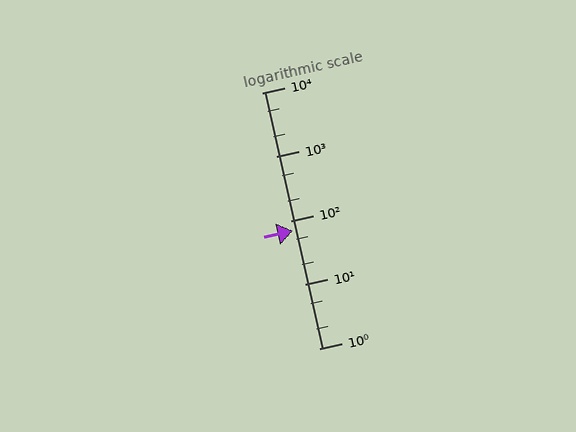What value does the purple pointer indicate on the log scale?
The pointer indicates approximately 69.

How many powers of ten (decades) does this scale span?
The scale spans 4 decades, from 1 to 10000.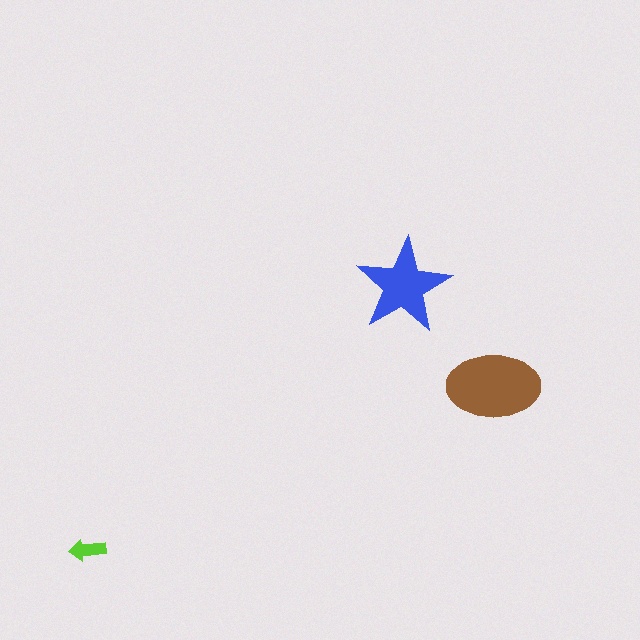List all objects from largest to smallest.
The brown ellipse, the blue star, the lime arrow.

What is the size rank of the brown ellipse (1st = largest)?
1st.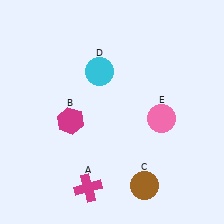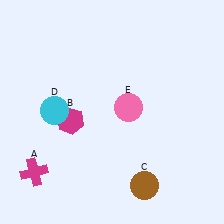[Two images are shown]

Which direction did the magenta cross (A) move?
The magenta cross (A) moved left.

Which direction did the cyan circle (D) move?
The cyan circle (D) moved left.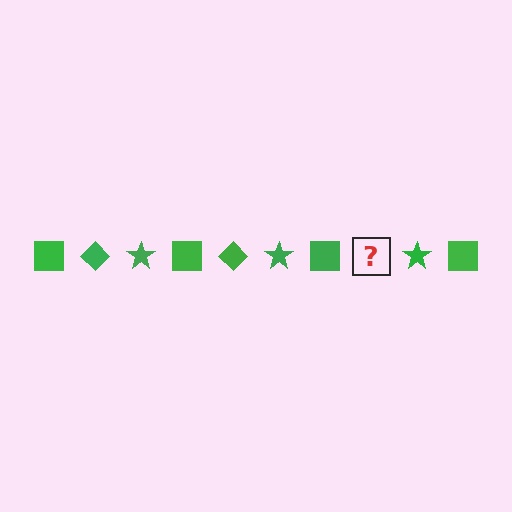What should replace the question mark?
The question mark should be replaced with a green diamond.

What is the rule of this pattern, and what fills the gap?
The rule is that the pattern cycles through square, diamond, star shapes in green. The gap should be filled with a green diamond.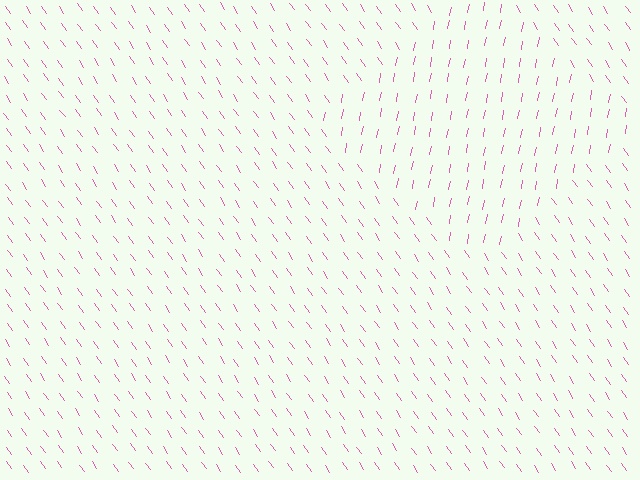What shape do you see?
I see a diamond.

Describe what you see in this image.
The image is filled with small pink line segments. A diamond region in the image has lines oriented differently from the surrounding lines, creating a visible texture boundary.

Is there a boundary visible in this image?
Yes, there is a texture boundary formed by a change in line orientation.